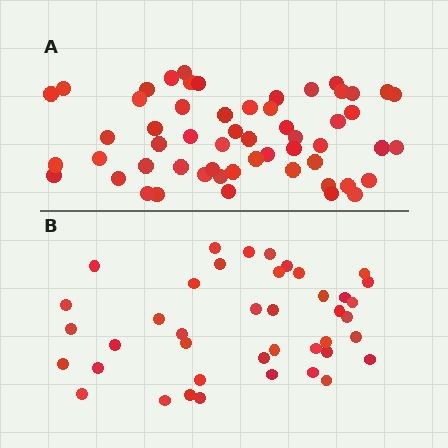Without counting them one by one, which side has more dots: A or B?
Region A (the top region) has more dots.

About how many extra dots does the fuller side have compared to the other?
Region A has approximately 15 more dots than region B.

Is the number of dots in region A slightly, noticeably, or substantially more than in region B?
Region A has noticeably more, but not dramatically so. The ratio is roughly 1.4 to 1.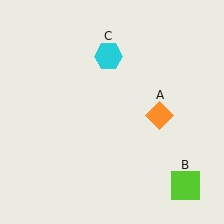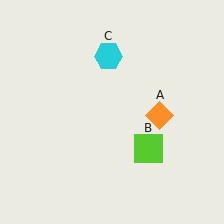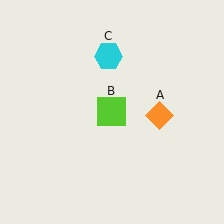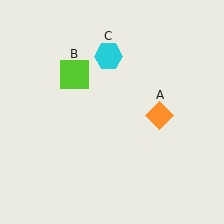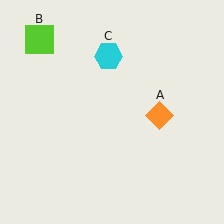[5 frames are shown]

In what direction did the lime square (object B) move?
The lime square (object B) moved up and to the left.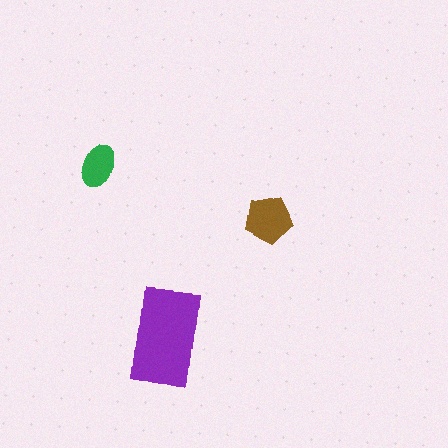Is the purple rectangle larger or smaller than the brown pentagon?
Larger.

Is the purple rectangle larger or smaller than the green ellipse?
Larger.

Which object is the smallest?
The green ellipse.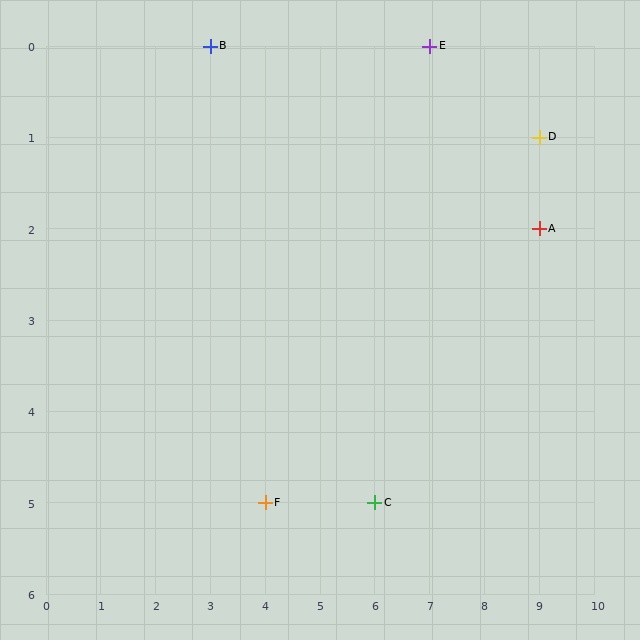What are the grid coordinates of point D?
Point D is at grid coordinates (9, 1).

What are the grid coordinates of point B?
Point B is at grid coordinates (3, 0).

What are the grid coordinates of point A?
Point A is at grid coordinates (9, 2).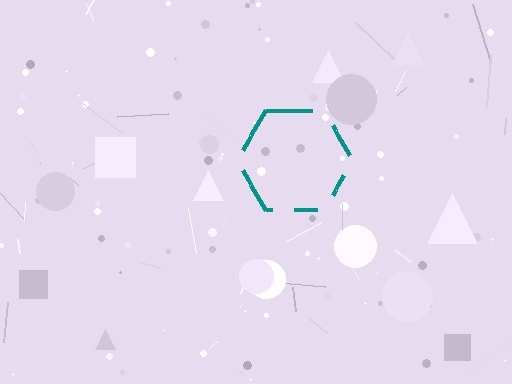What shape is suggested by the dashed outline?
The dashed outline suggests a hexagon.